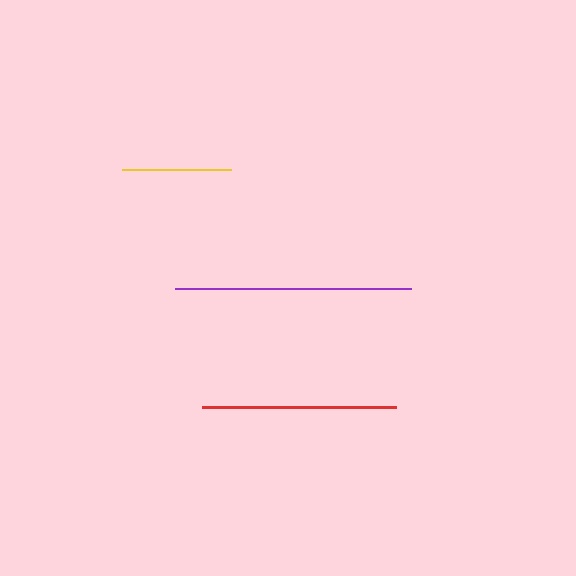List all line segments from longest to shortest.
From longest to shortest: purple, red, yellow.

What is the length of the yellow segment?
The yellow segment is approximately 108 pixels long.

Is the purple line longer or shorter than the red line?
The purple line is longer than the red line.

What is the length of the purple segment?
The purple segment is approximately 236 pixels long.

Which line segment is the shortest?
The yellow line is the shortest at approximately 108 pixels.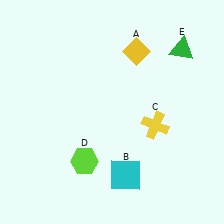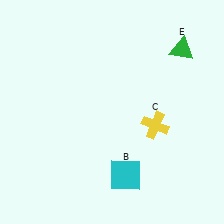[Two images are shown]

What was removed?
The yellow diamond (A), the lime hexagon (D) were removed in Image 2.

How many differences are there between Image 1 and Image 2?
There are 2 differences between the two images.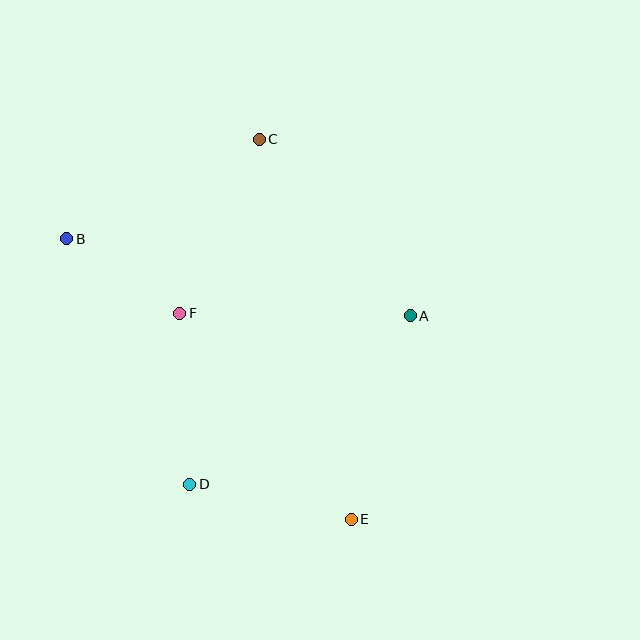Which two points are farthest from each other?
Points B and E are farthest from each other.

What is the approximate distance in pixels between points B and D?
The distance between B and D is approximately 274 pixels.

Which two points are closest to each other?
Points B and F are closest to each other.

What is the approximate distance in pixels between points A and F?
The distance between A and F is approximately 230 pixels.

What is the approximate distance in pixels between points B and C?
The distance between B and C is approximately 217 pixels.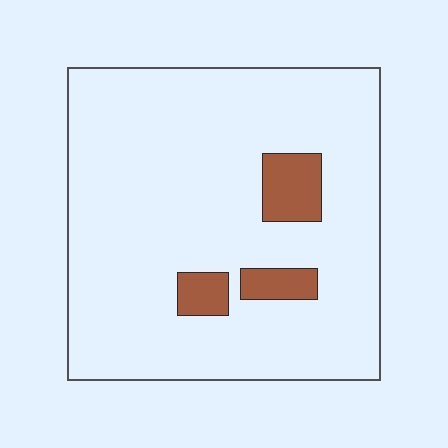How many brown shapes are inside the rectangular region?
3.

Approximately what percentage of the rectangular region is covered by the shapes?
Approximately 10%.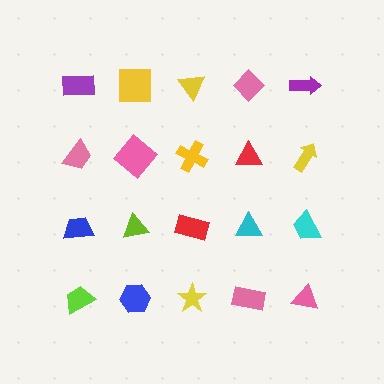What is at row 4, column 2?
A blue hexagon.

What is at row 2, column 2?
A pink diamond.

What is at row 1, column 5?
A purple arrow.